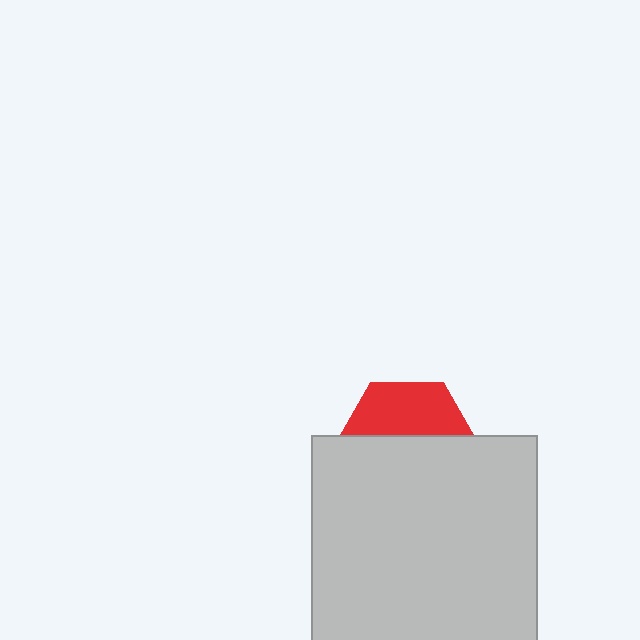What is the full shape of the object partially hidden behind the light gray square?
The partially hidden object is a red hexagon.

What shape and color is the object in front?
The object in front is a light gray square.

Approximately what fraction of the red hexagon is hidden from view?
Roughly 60% of the red hexagon is hidden behind the light gray square.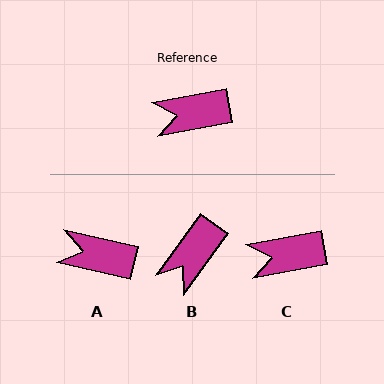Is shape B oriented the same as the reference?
No, it is off by about 44 degrees.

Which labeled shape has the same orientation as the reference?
C.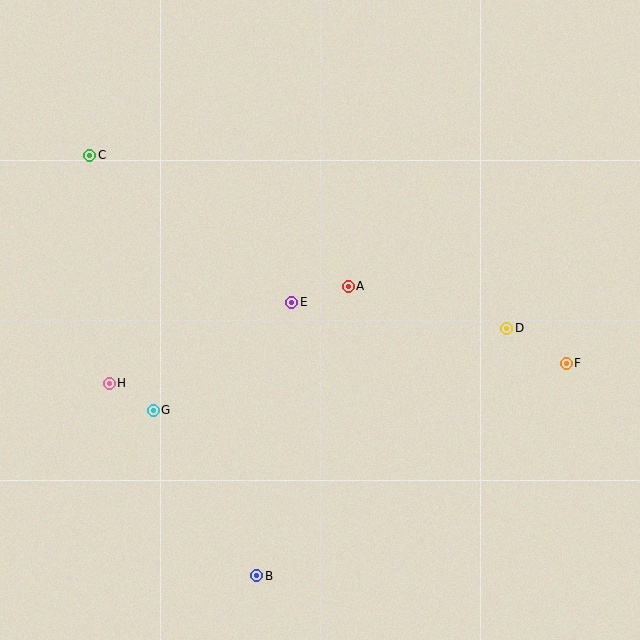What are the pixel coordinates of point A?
Point A is at (348, 286).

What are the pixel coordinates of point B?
Point B is at (257, 576).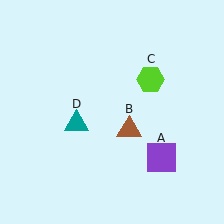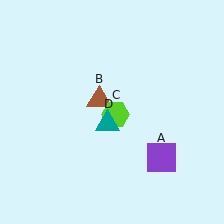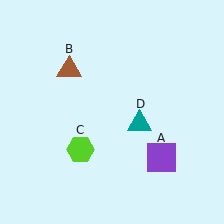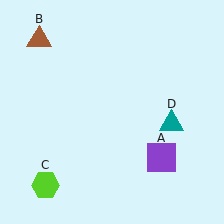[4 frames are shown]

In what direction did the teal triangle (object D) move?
The teal triangle (object D) moved right.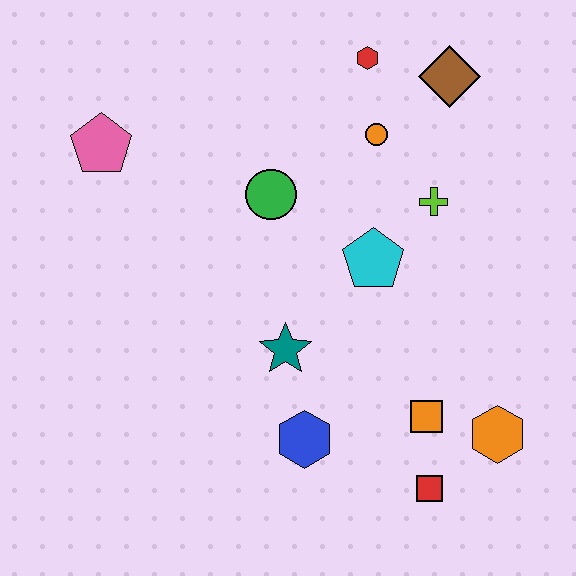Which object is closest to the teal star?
The blue hexagon is closest to the teal star.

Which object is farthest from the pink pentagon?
The orange hexagon is farthest from the pink pentagon.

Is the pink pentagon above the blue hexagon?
Yes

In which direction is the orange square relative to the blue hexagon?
The orange square is to the right of the blue hexagon.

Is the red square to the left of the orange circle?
No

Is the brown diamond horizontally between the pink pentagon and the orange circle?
No